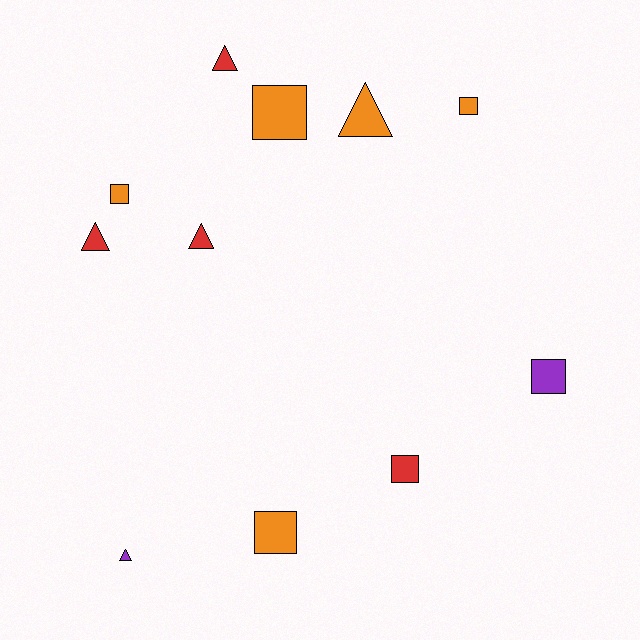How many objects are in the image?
There are 11 objects.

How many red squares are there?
There is 1 red square.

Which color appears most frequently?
Orange, with 5 objects.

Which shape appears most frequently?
Square, with 6 objects.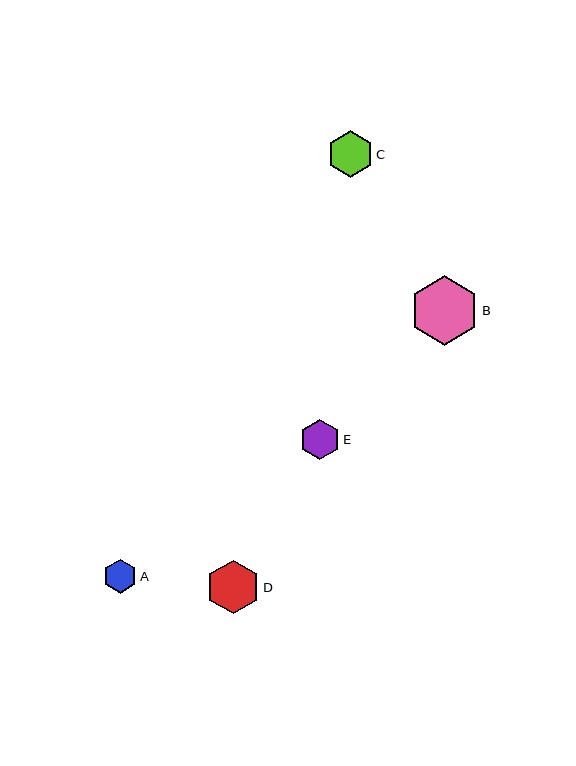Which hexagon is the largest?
Hexagon B is the largest with a size of approximately 69 pixels.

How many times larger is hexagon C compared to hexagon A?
Hexagon C is approximately 1.4 times the size of hexagon A.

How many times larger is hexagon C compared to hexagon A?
Hexagon C is approximately 1.4 times the size of hexagon A.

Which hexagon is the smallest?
Hexagon A is the smallest with a size of approximately 34 pixels.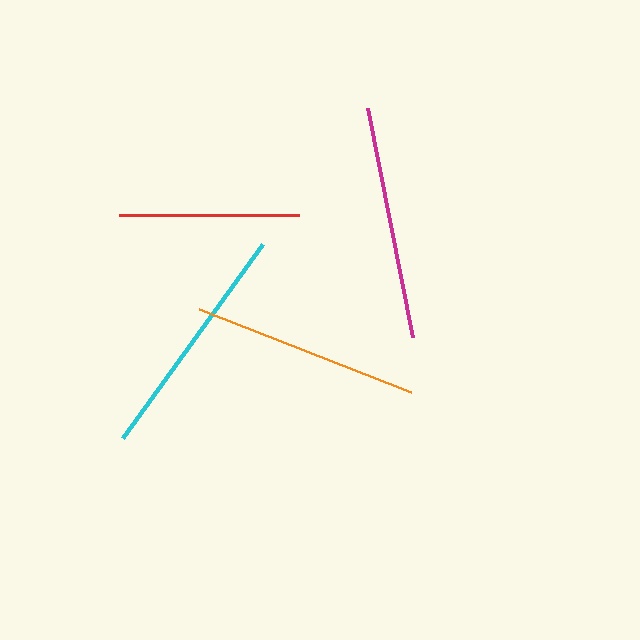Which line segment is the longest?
The cyan line is the longest at approximately 239 pixels.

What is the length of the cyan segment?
The cyan segment is approximately 239 pixels long.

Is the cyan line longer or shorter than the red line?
The cyan line is longer than the red line.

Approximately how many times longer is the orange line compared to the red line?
The orange line is approximately 1.3 times the length of the red line.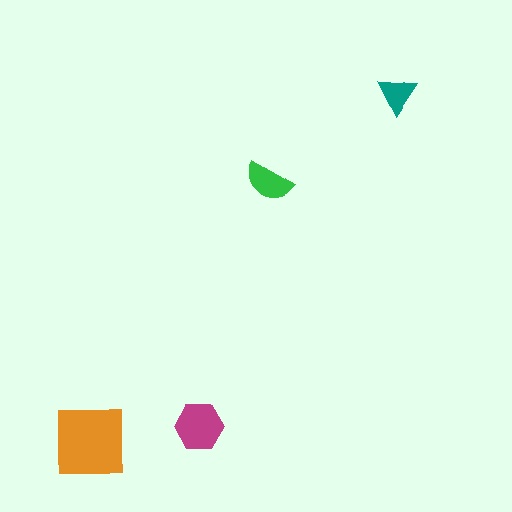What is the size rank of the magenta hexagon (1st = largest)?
2nd.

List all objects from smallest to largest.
The teal triangle, the green semicircle, the magenta hexagon, the orange square.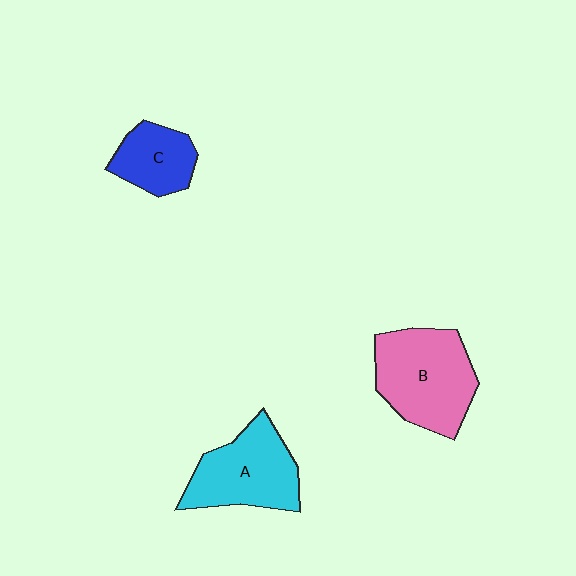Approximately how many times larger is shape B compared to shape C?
Approximately 1.8 times.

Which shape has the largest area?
Shape B (pink).